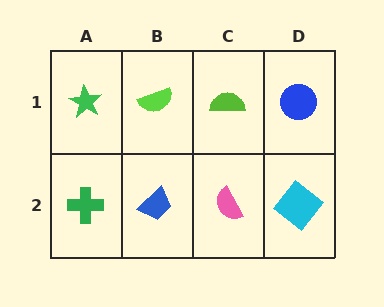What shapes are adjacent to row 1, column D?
A cyan diamond (row 2, column D), a lime semicircle (row 1, column C).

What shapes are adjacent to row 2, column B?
A lime semicircle (row 1, column B), a green cross (row 2, column A), a pink semicircle (row 2, column C).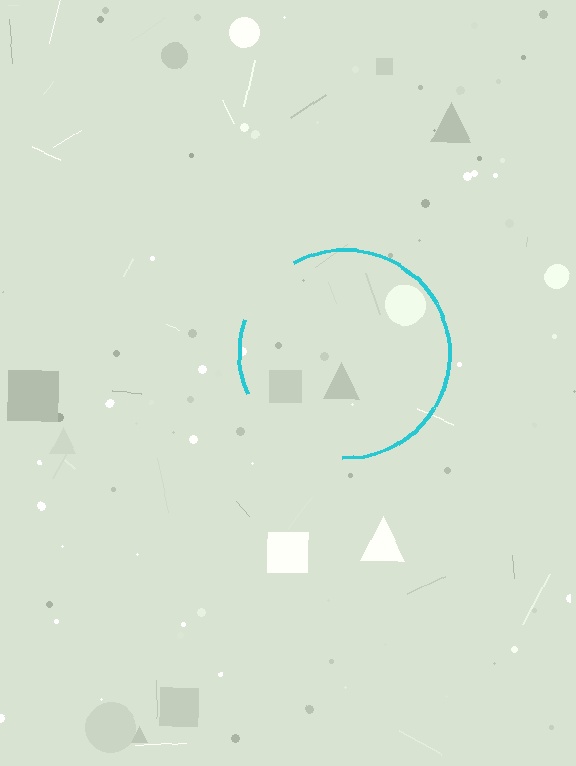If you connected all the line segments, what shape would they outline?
They would outline a circle.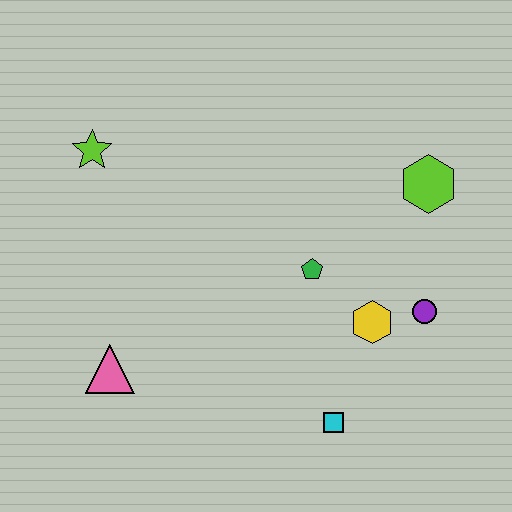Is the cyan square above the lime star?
No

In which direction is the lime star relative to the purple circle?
The lime star is to the left of the purple circle.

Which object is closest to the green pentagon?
The yellow hexagon is closest to the green pentagon.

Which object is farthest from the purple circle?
The lime star is farthest from the purple circle.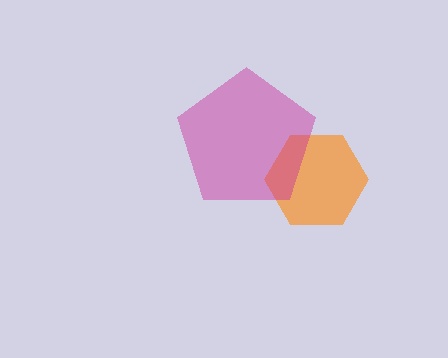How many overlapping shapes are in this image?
There are 2 overlapping shapes in the image.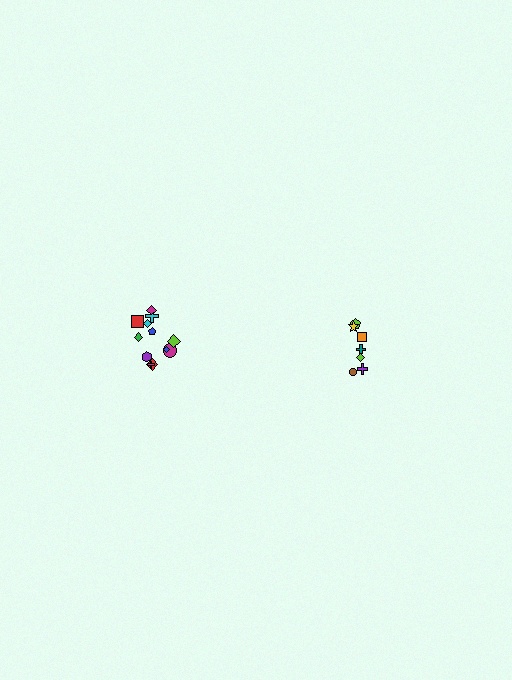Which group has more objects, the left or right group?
The left group.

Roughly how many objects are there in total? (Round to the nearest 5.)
Roughly 20 objects in total.